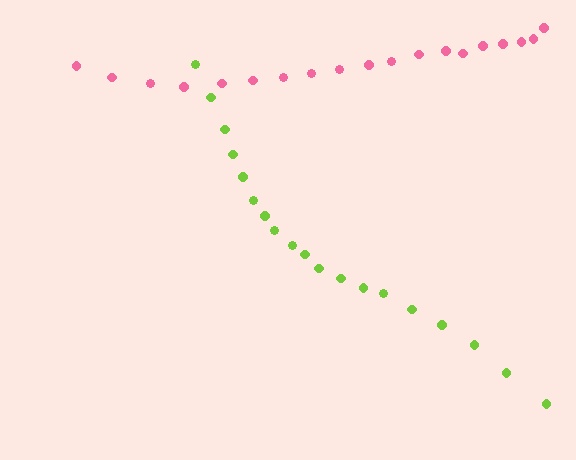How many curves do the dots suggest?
There are 2 distinct paths.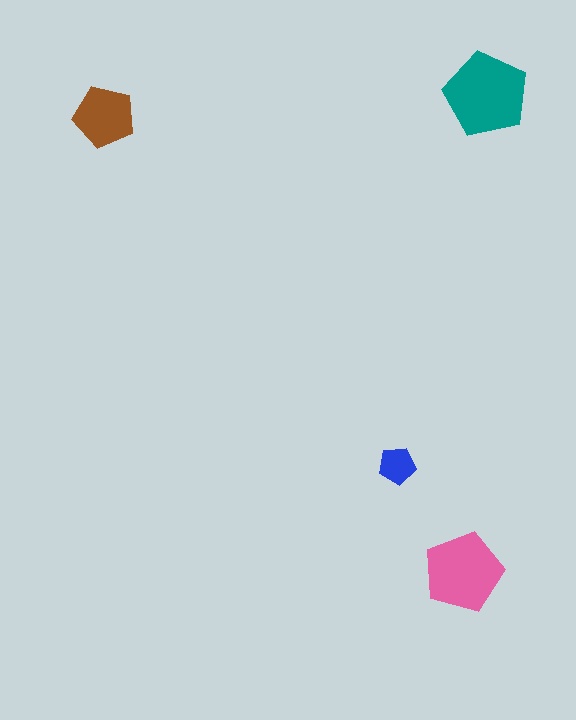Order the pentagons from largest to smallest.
the teal one, the pink one, the brown one, the blue one.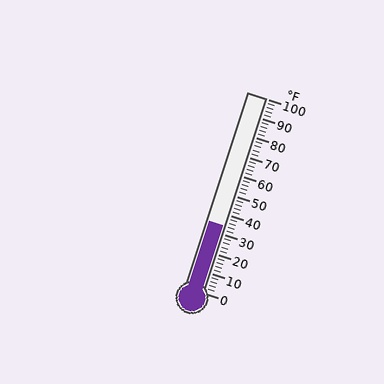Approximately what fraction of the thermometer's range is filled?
The thermometer is filled to approximately 35% of its range.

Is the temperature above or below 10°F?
The temperature is above 10°F.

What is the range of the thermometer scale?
The thermometer scale ranges from 0°F to 100°F.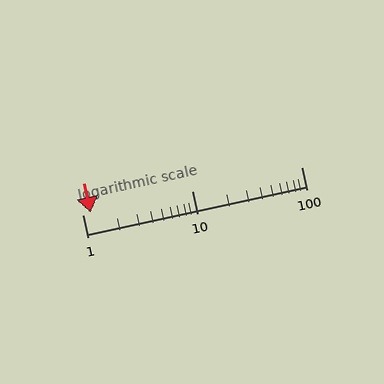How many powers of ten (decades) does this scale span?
The scale spans 2 decades, from 1 to 100.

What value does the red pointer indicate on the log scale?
The pointer indicates approximately 1.2.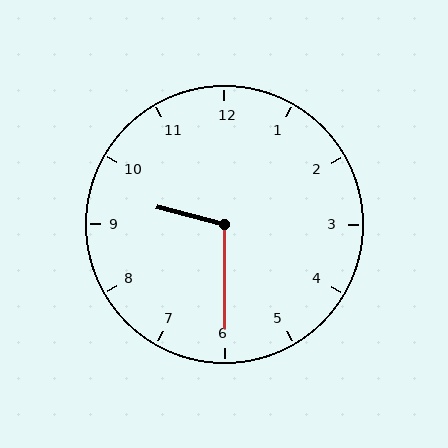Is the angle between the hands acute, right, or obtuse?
It is obtuse.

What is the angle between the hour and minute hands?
Approximately 105 degrees.